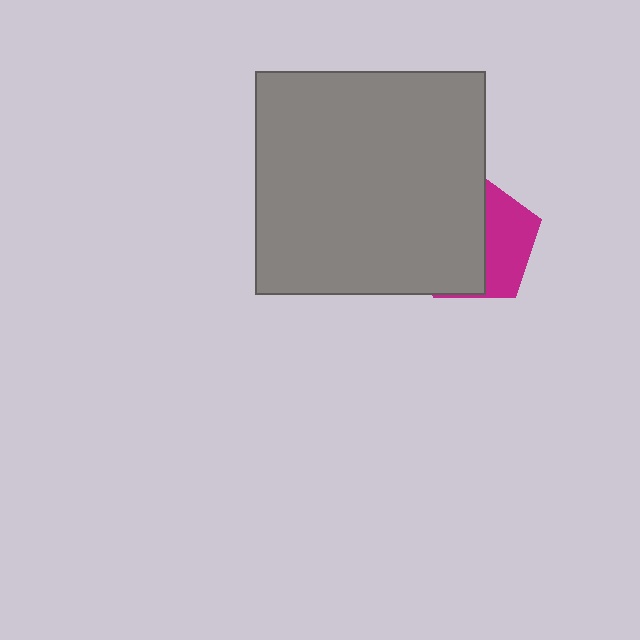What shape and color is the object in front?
The object in front is a gray rectangle.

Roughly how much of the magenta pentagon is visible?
A small part of it is visible (roughly 39%).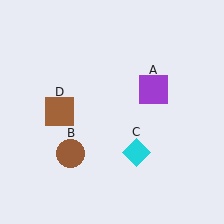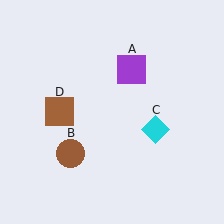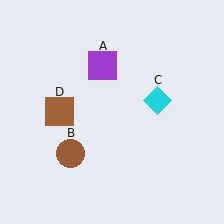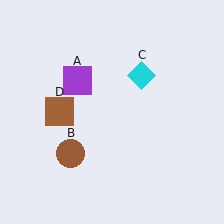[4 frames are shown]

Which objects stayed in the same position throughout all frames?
Brown circle (object B) and brown square (object D) remained stationary.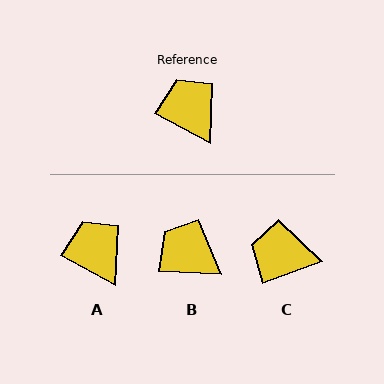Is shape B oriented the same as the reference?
No, it is off by about 25 degrees.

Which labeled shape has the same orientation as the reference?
A.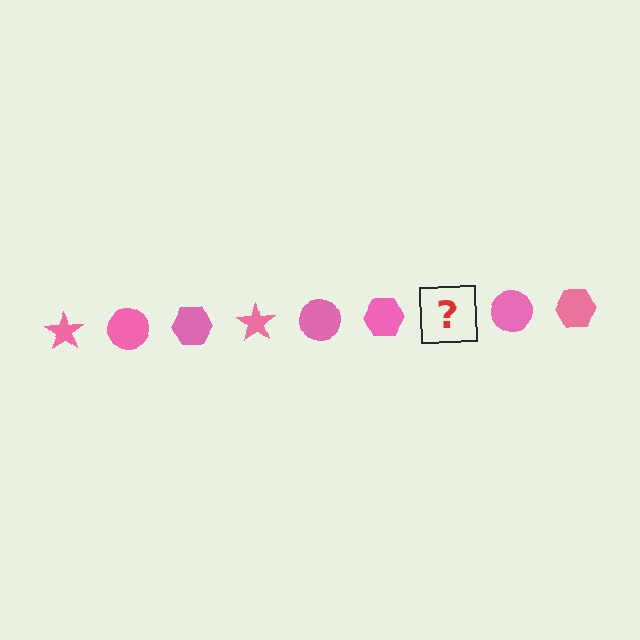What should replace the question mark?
The question mark should be replaced with a pink star.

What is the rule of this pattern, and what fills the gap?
The rule is that the pattern cycles through star, circle, hexagon shapes in pink. The gap should be filled with a pink star.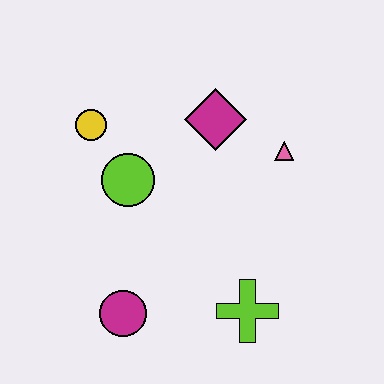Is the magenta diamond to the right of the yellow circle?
Yes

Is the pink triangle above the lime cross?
Yes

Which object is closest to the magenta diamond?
The pink triangle is closest to the magenta diamond.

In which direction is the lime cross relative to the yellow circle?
The lime cross is below the yellow circle.